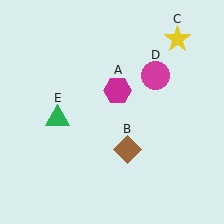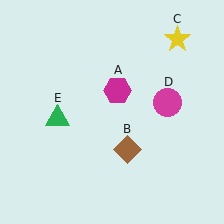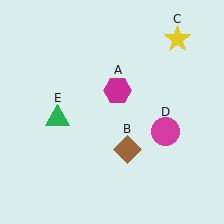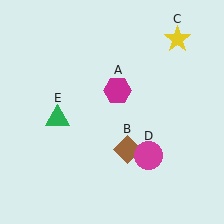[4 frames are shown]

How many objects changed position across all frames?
1 object changed position: magenta circle (object D).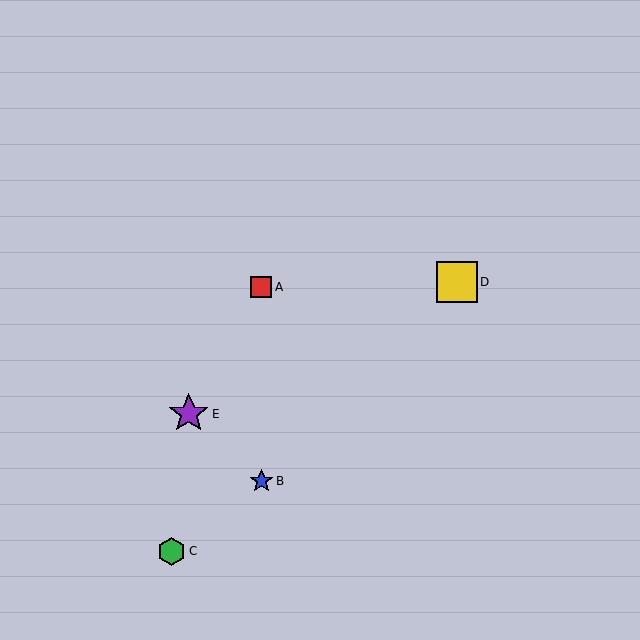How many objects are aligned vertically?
2 objects (A, B) are aligned vertically.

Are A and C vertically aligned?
No, A is at x≈261 and C is at x≈171.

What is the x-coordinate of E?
Object E is at x≈189.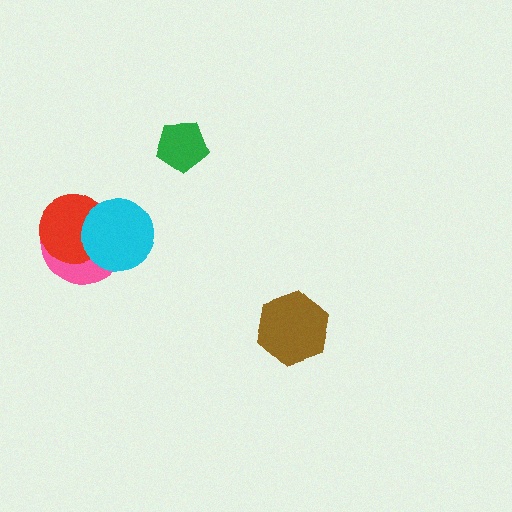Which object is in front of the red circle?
The cyan circle is in front of the red circle.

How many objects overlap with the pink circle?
2 objects overlap with the pink circle.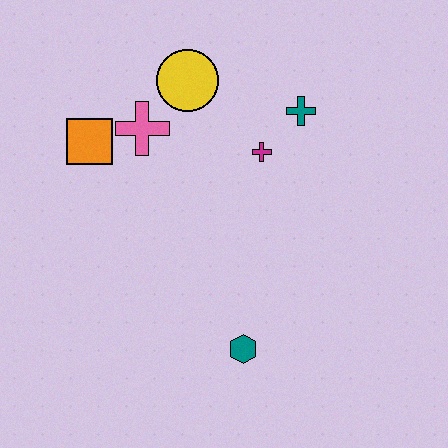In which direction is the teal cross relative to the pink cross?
The teal cross is to the right of the pink cross.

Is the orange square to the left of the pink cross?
Yes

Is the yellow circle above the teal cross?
Yes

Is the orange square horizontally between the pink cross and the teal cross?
No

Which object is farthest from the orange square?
The teal hexagon is farthest from the orange square.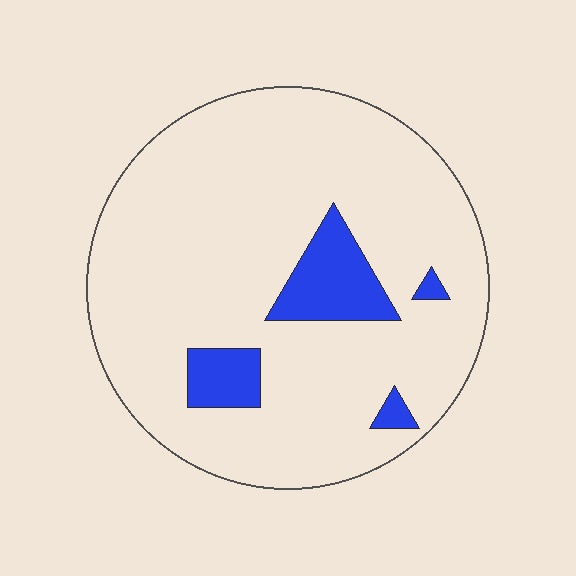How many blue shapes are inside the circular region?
4.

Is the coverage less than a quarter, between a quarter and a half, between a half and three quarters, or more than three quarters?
Less than a quarter.